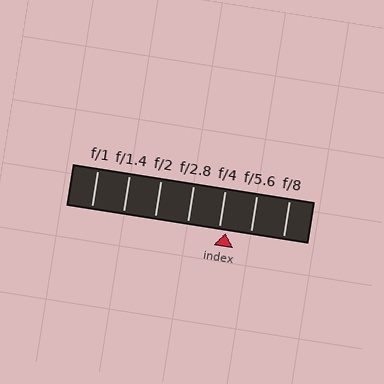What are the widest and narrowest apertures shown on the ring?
The widest aperture shown is f/1 and the narrowest is f/8.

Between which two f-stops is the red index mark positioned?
The index mark is between f/4 and f/5.6.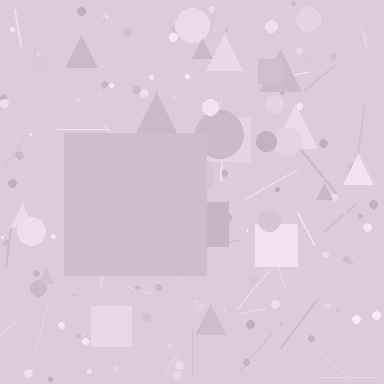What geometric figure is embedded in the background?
A square is embedded in the background.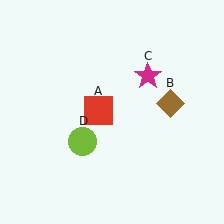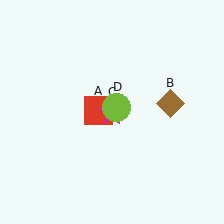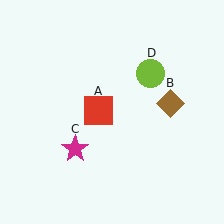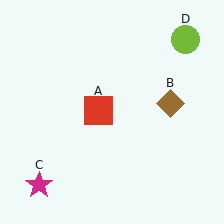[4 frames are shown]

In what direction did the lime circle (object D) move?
The lime circle (object D) moved up and to the right.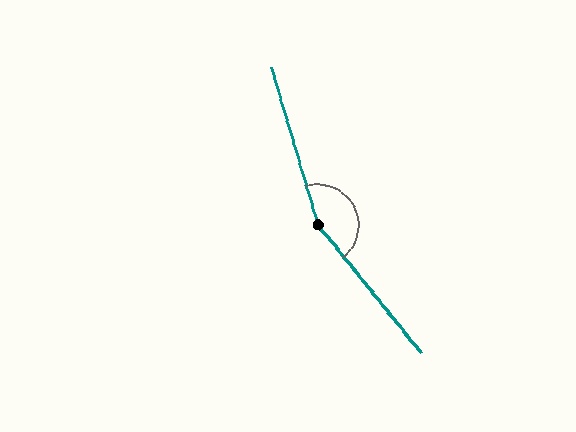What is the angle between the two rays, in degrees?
Approximately 157 degrees.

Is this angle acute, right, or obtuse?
It is obtuse.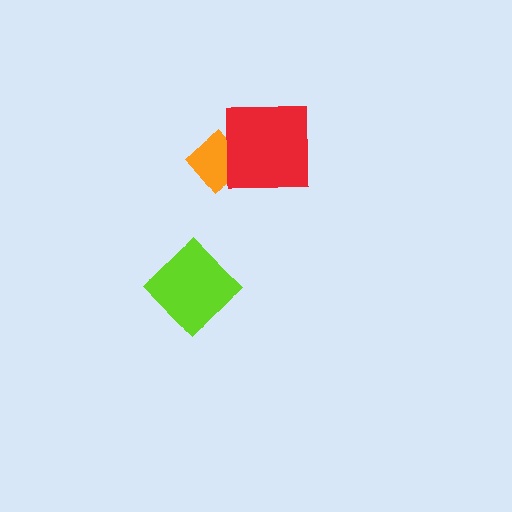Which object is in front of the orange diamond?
The red square is in front of the orange diamond.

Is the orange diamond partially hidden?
Yes, it is partially covered by another shape.